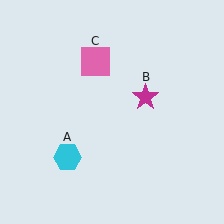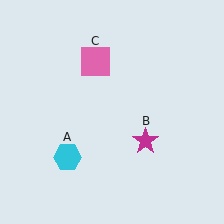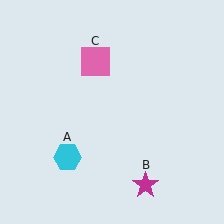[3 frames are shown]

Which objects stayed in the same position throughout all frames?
Cyan hexagon (object A) and pink square (object C) remained stationary.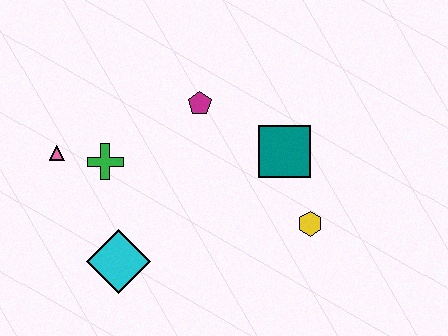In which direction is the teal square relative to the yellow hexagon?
The teal square is above the yellow hexagon.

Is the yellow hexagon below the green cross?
Yes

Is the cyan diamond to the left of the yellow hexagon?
Yes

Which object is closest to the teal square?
The yellow hexagon is closest to the teal square.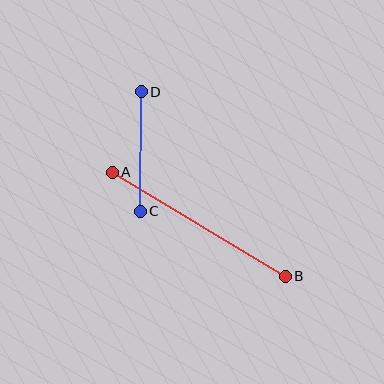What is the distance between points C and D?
The distance is approximately 119 pixels.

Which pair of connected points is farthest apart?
Points A and B are farthest apart.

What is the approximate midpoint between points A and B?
The midpoint is at approximately (199, 224) pixels.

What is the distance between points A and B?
The distance is approximately 202 pixels.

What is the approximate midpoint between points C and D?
The midpoint is at approximately (141, 152) pixels.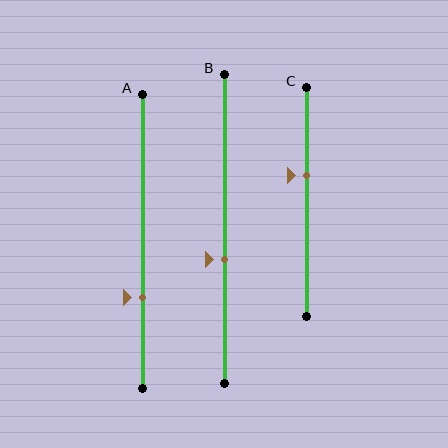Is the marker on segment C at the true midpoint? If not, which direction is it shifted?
No, the marker on segment C is shifted upward by about 12% of the segment length.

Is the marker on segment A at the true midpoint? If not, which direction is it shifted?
No, the marker on segment A is shifted downward by about 19% of the segment length.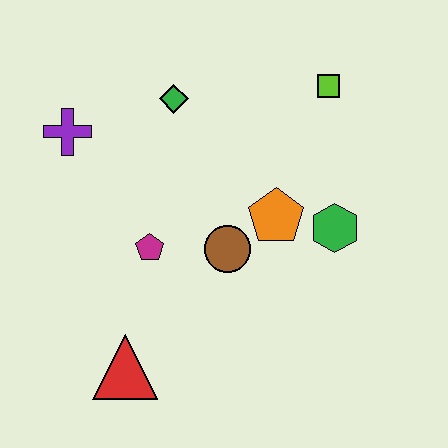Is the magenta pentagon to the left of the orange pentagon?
Yes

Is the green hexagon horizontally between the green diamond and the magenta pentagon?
No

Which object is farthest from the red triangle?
The lime square is farthest from the red triangle.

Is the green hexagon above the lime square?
No